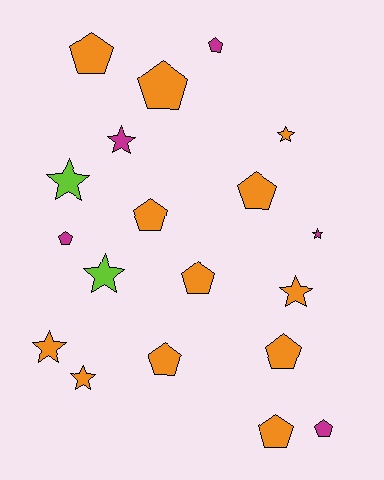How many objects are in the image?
There are 19 objects.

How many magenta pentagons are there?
There are 3 magenta pentagons.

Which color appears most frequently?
Orange, with 12 objects.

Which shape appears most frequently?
Pentagon, with 11 objects.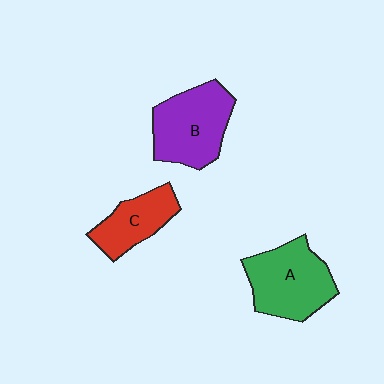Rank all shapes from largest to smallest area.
From largest to smallest: A (green), B (purple), C (red).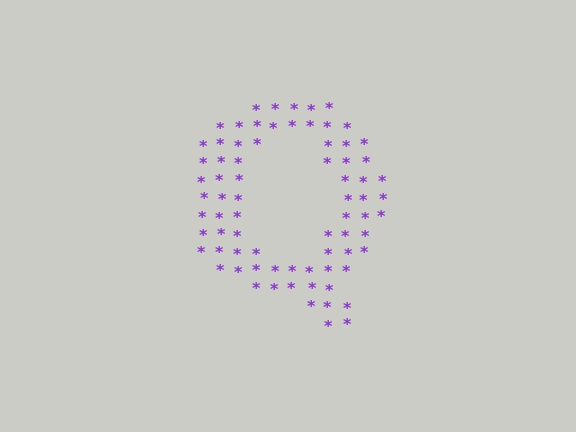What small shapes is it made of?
It is made of small asterisks.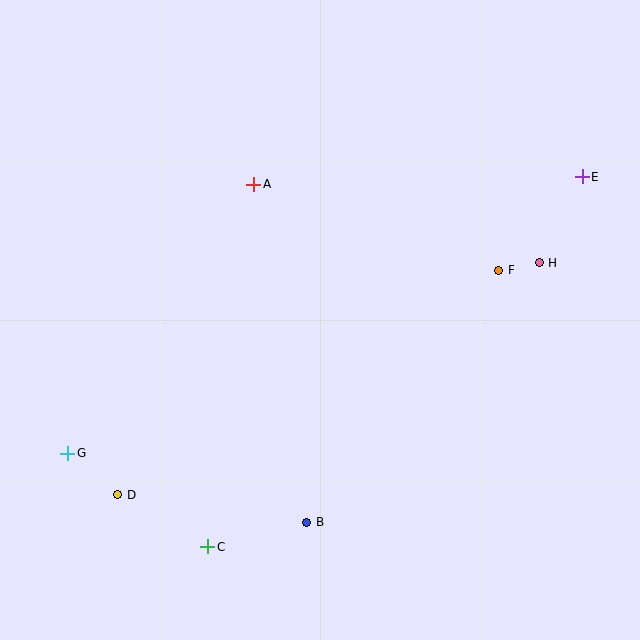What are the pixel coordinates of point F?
Point F is at (499, 270).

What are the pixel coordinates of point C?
Point C is at (208, 547).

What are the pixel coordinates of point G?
Point G is at (68, 453).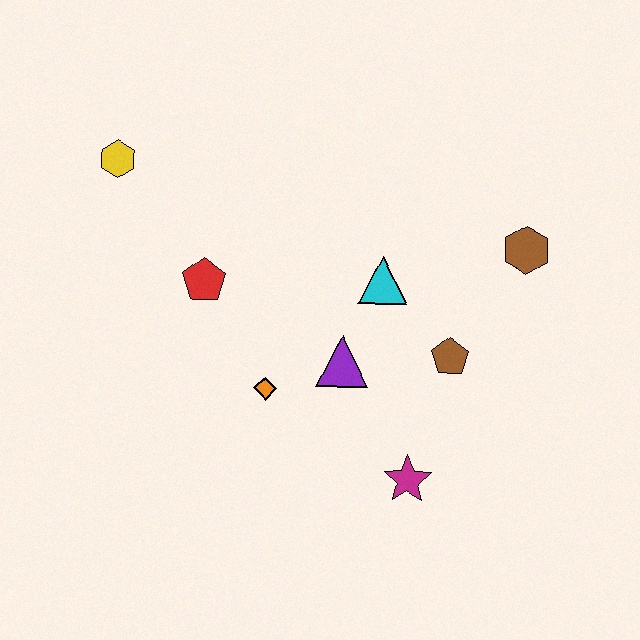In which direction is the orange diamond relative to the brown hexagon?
The orange diamond is to the left of the brown hexagon.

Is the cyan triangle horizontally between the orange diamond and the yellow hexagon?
No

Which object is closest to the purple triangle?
The orange diamond is closest to the purple triangle.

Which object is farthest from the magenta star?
The yellow hexagon is farthest from the magenta star.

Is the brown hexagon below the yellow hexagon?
Yes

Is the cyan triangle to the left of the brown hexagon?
Yes